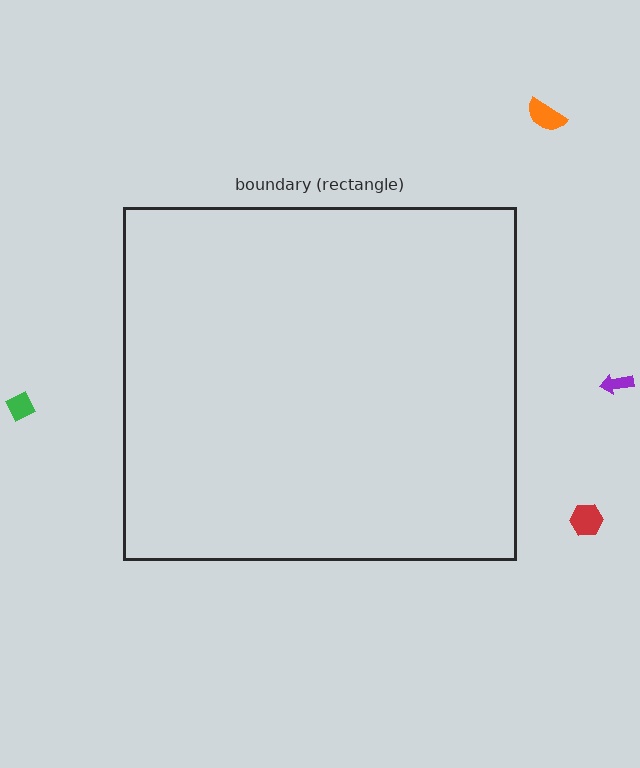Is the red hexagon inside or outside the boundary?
Outside.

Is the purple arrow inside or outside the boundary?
Outside.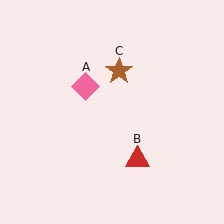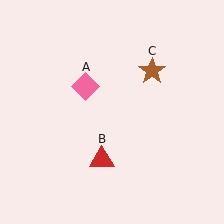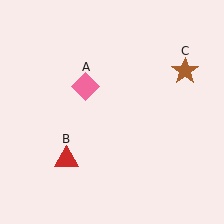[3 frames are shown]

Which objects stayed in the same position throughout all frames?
Pink diamond (object A) remained stationary.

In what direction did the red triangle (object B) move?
The red triangle (object B) moved left.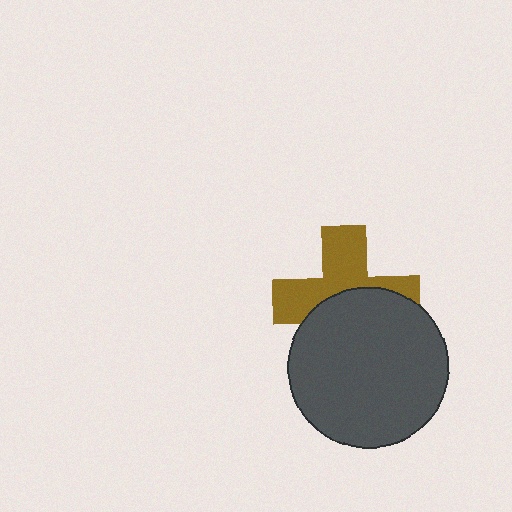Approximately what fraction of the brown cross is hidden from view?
Roughly 49% of the brown cross is hidden behind the dark gray circle.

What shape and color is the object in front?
The object in front is a dark gray circle.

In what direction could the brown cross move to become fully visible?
The brown cross could move up. That would shift it out from behind the dark gray circle entirely.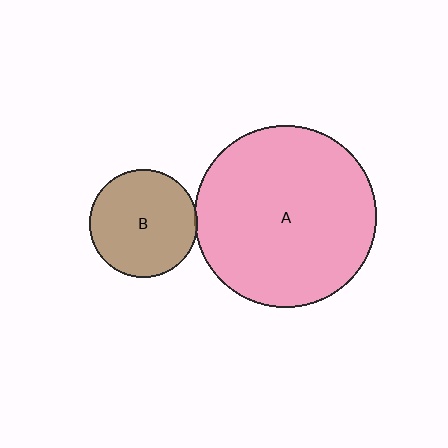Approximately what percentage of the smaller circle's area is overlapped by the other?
Approximately 5%.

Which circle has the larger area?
Circle A (pink).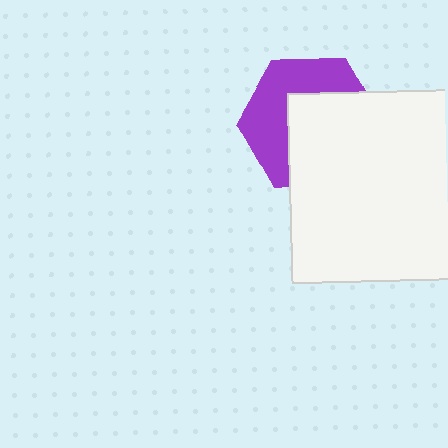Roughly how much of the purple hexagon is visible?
About half of it is visible (roughly 46%).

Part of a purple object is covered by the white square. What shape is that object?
It is a hexagon.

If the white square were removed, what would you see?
You would see the complete purple hexagon.